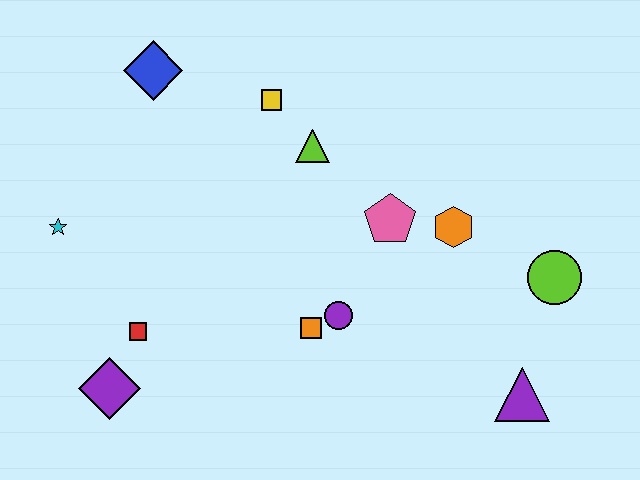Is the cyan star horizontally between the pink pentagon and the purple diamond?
No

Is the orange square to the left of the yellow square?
No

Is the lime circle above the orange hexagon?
No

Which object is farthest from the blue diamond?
The purple triangle is farthest from the blue diamond.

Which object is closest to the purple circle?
The orange square is closest to the purple circle.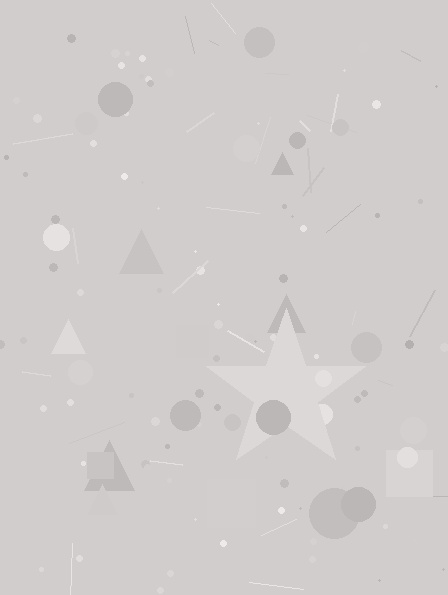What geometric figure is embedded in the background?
A star is embedded in the background.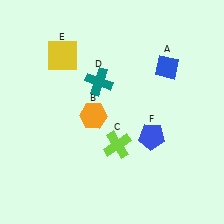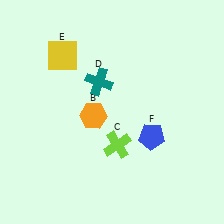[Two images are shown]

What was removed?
The blue diamond (A) was removed in Image 2.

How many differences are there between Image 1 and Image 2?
There is 1 difference between the two images.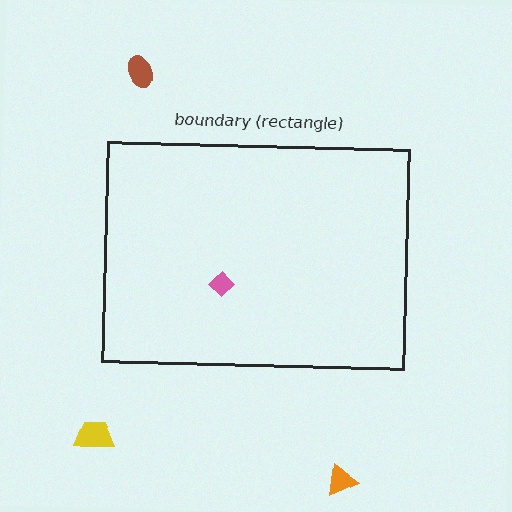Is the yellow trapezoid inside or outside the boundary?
Outside.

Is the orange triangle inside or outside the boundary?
Outside.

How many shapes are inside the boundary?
1 inside, 3 outside.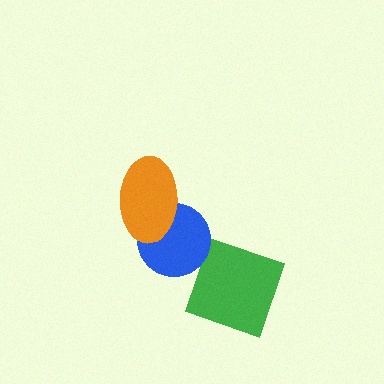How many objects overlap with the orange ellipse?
1 object overlaps with the orange ellipse.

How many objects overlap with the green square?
0 objects overlap with the green square.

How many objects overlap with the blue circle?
1 object overlaps with the blue circle.